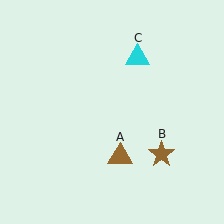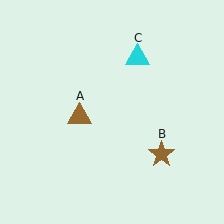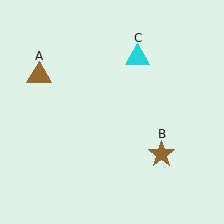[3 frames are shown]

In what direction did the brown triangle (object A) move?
The brown triangle (object A) moved up and to the left.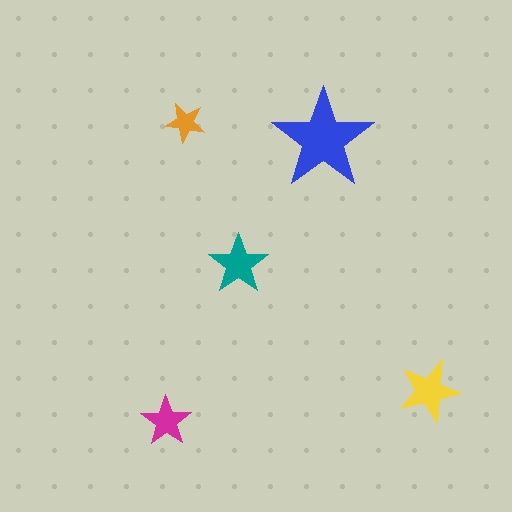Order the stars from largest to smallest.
the blue one, the yellow one, the teal one, the magenta one, the orange one.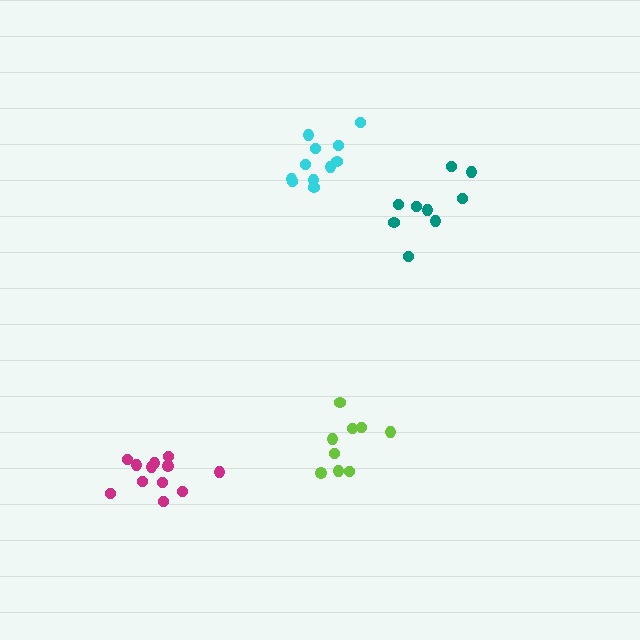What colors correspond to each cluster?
The clusters are colored: lime, teal, cyan, magenta.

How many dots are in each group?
Group 1: 9 dots, Group 2: 9 dots, Group 3: 11 dots, Group 4: 12 dots (41 total).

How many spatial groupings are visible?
There are 4 spatial groupings.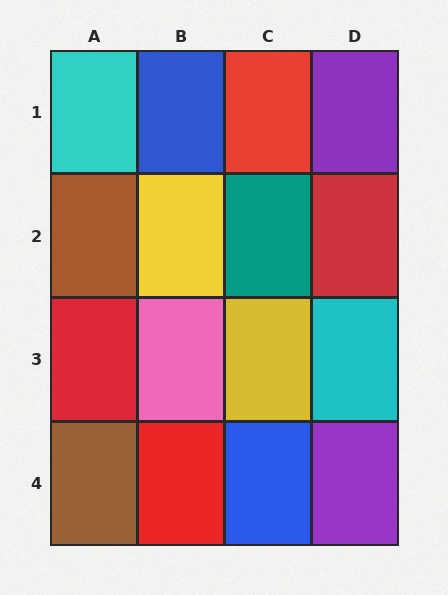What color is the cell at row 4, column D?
Purple.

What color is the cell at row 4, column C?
Blue.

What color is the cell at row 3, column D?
Cyan.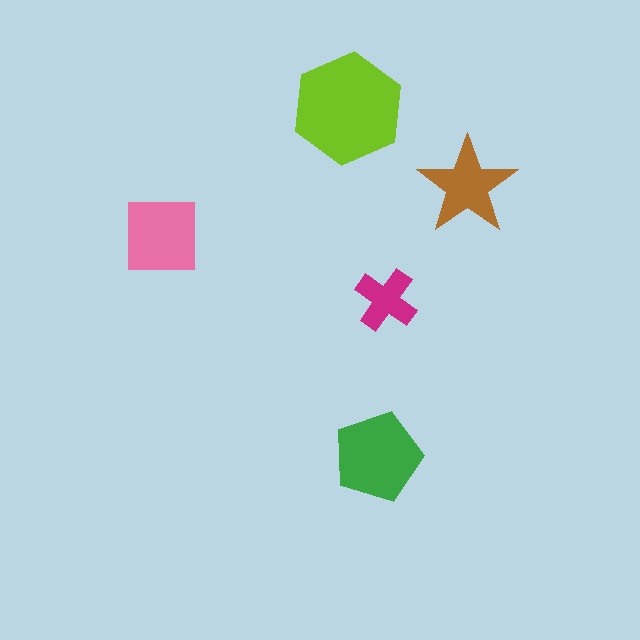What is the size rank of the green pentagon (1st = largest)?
2nd.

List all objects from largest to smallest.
The lime hexagon, the green pentagon, the pink square, the brown star, the magenta cross.